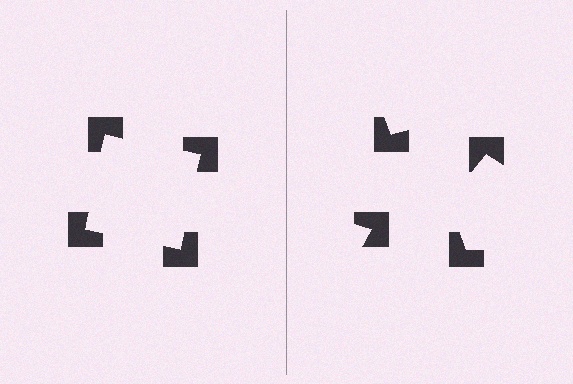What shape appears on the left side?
An illusory square.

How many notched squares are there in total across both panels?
8 — 4 on each side.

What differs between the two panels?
The notched squares are positioned identically on both sides; only the wedge orientations differ. On the left they align to a square; on the right they are misaligned.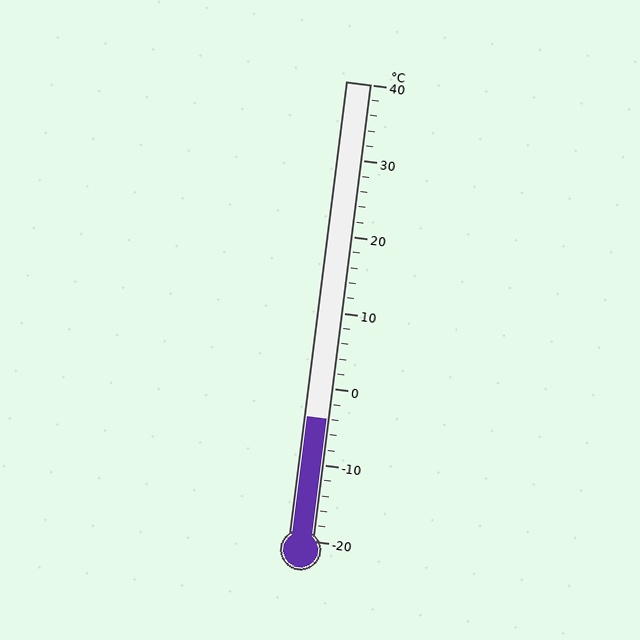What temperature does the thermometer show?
The thermometer shows approximately -4°C.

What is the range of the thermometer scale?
The thermometer scale ranges from -20°C to 40°C.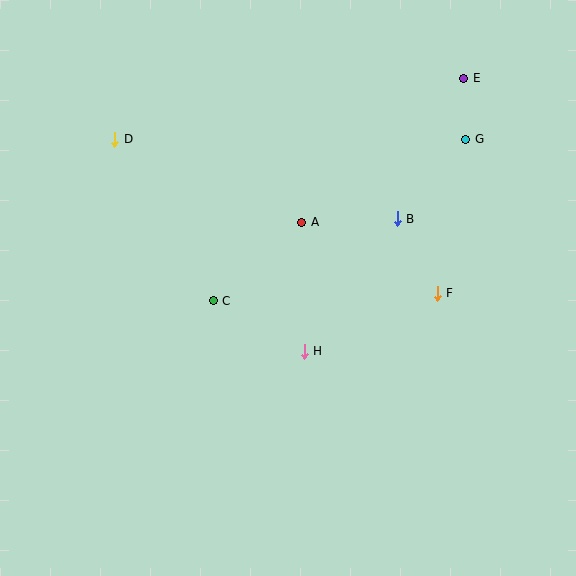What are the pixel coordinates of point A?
Point A is at (302, 222).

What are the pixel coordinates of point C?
Point C is at (213, 301).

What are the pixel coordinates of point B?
Point B is at (397, 219).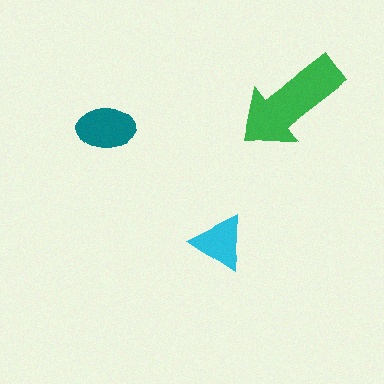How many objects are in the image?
There are 3 objects in the image.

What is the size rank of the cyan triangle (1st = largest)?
3rd.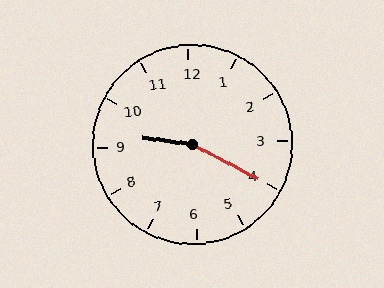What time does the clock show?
9:20.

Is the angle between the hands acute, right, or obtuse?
It is obtuse.